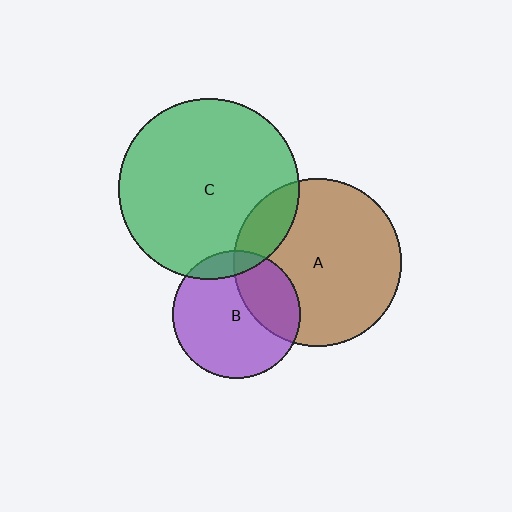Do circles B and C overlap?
Yes.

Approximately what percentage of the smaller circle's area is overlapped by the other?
Approximately 10%.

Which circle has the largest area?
Circle C (green).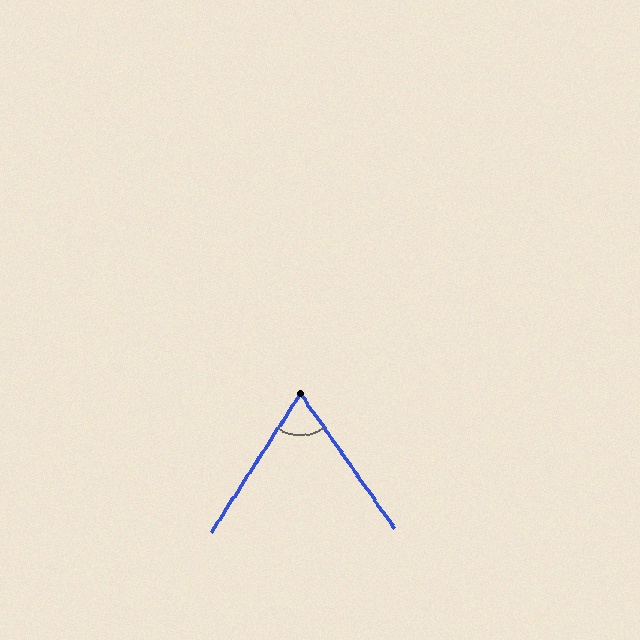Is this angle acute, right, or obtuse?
It is acute.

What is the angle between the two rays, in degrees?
Approximately 68 degrees.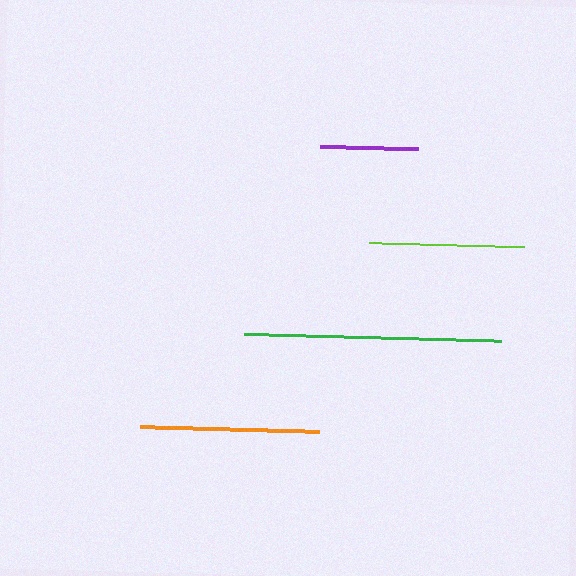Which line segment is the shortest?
The purple line is the shortest at approximately 98 pixels.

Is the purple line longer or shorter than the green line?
The green line is longer than the purple line.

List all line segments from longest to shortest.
From longest to shortest: green, orange, lime, purple.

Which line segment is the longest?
The green line is the longest at approximately 258 pixels.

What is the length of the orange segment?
The orange segment is approximately 179 pixels long.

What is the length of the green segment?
The green segment is approximately 258 pixels long.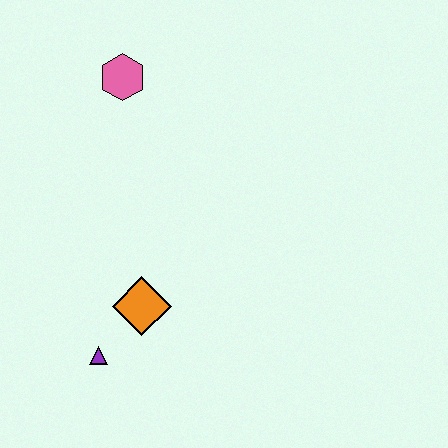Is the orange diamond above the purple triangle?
Yes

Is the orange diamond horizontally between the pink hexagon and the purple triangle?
No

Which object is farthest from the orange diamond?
The pink hexagon is farthest from the orange diamond.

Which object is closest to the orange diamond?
The purple triangle is closest to the orange diamond.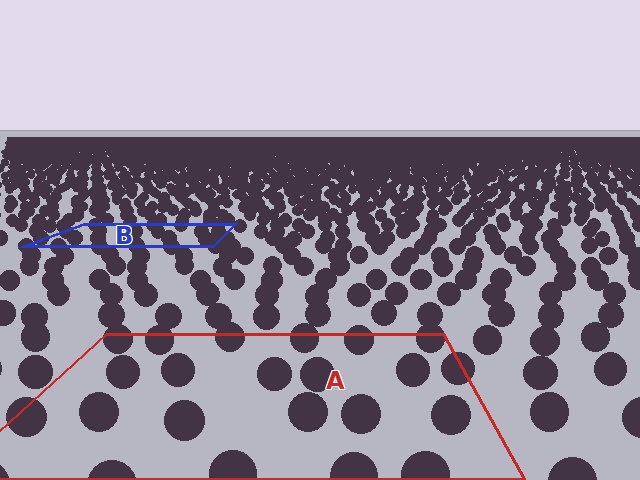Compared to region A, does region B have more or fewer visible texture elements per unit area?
Region B has more texture elements per unit area — they are packed more densely because it is farther away.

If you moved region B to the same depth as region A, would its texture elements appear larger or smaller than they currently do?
They would appear larger. At a closer depth, the same texture elements are projected at a bigger on-screen size.